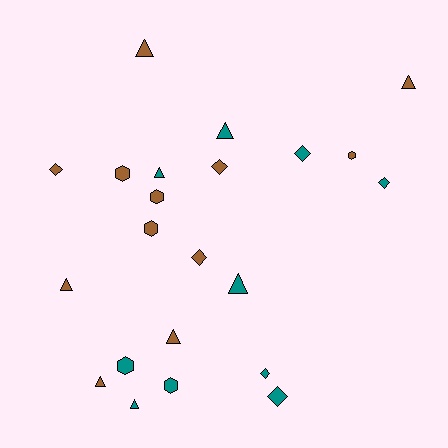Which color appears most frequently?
Brown, with 12 objects.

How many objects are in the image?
There are 22 objects.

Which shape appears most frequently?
Triangle, with 9 objects.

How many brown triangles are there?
There are 5 brown triangles.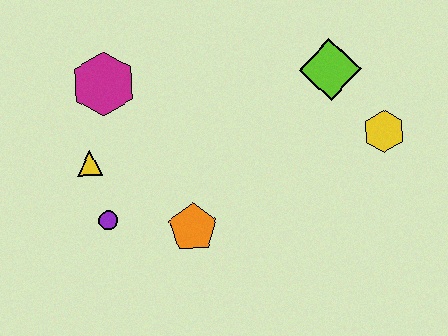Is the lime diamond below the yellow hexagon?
No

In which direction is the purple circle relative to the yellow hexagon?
The purple circle is to the left of the yellow hexagon.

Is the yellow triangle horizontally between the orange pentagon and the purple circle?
No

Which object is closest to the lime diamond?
The yellow hexagon is closest to the lime diamond.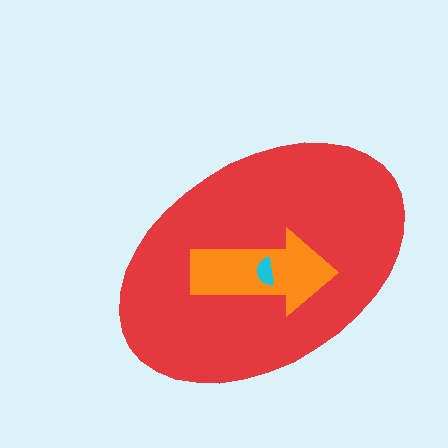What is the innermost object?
The cyan semicircle.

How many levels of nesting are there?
3.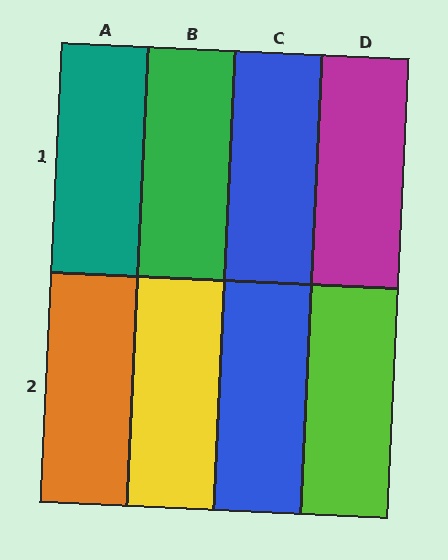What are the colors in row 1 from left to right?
Teal, green, blue, magenta.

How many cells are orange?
1 cell is orange.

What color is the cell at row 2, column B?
Yellow.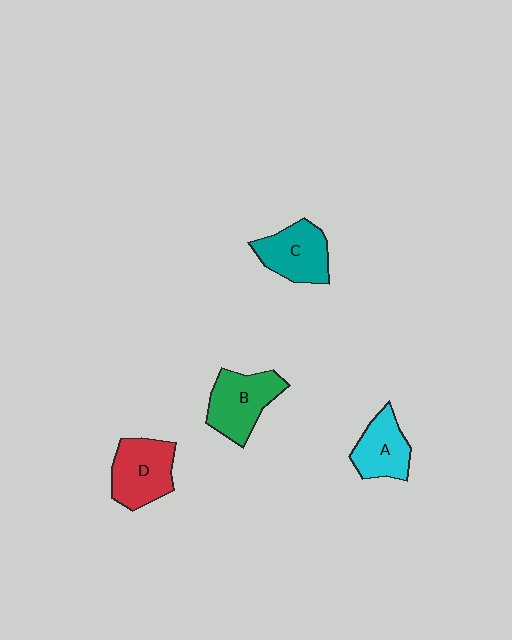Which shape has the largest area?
Shape B (green).